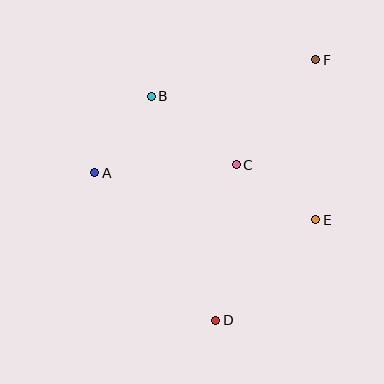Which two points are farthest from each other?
Points D and F are farthest from each other.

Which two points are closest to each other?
Points A and B are closest to each other.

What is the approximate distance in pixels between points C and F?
The distance between C and F is approximately 132 pixels.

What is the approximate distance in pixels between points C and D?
The distance between C and D is approximately 157 pixels.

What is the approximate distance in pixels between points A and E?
The distance between A and E is approximately 226 pixels.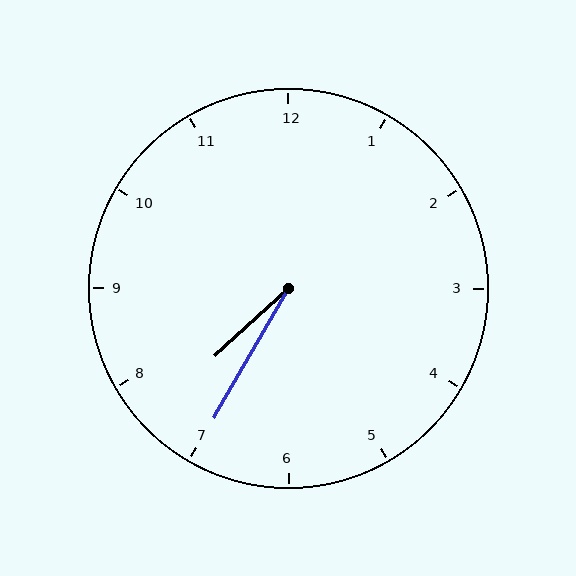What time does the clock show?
7:35.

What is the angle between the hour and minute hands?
Approximately 18 degrees.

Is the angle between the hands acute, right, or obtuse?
It is acute.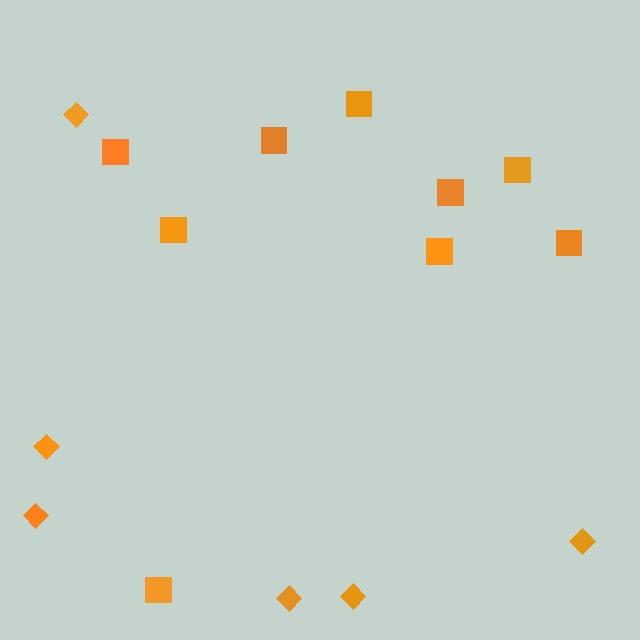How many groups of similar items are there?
There are 2 groups: one group of squares (9) and one group of diamonds (6).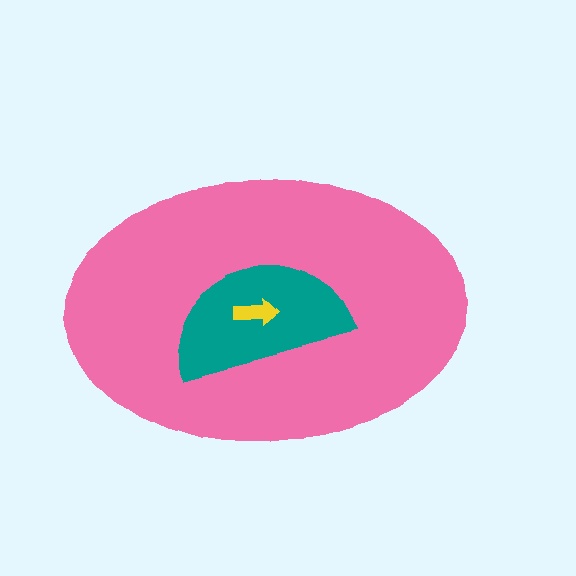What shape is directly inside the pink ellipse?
The teal semicircle.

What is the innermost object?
The yellow arrow.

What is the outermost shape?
The pink ellipse.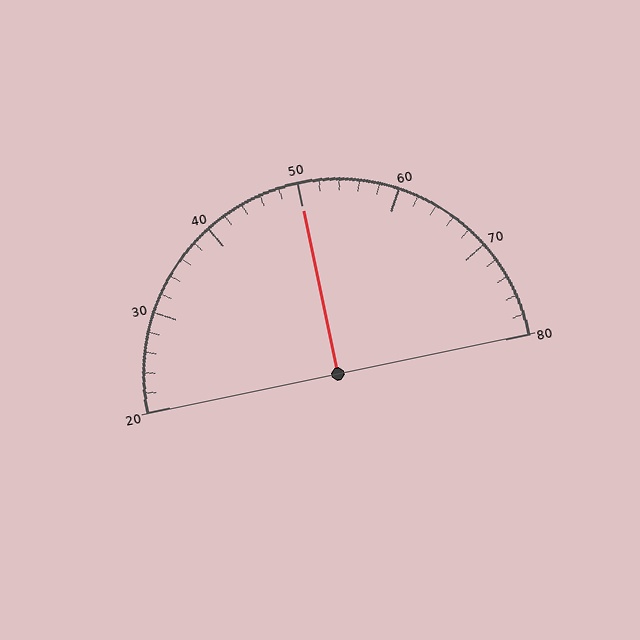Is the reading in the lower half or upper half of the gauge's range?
The reading is in the upper half of the range (20 to 80).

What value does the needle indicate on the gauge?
The needle indicates approximately 50.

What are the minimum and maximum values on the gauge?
The gauge ranges from 20 to 80.